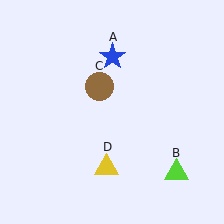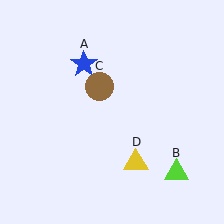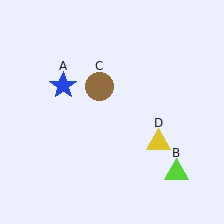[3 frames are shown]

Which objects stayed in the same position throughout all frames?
Lime triangle (object B) and brown circle (object C) remained stationary.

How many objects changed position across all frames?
2 objects changed position: blue star (object A), yellow triangle (object D).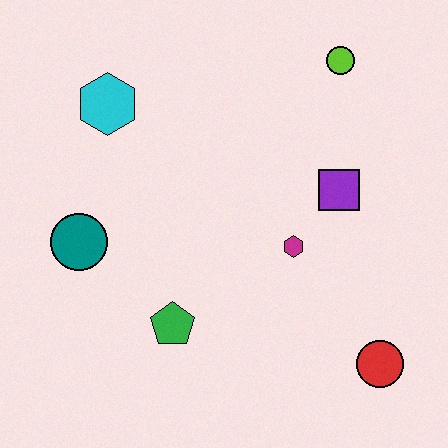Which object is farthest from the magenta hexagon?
The cyan hexagon is farthest from the magenta hexagon.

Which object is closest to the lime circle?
The purple square is closest to the lime circle.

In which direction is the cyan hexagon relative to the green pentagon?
The cyan hexagon is above the green pentagon.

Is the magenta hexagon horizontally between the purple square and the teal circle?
Yes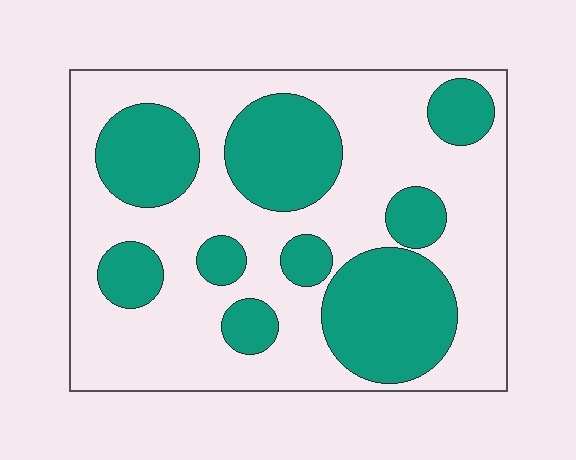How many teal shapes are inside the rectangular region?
9.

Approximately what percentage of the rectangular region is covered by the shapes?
Approximately 35%.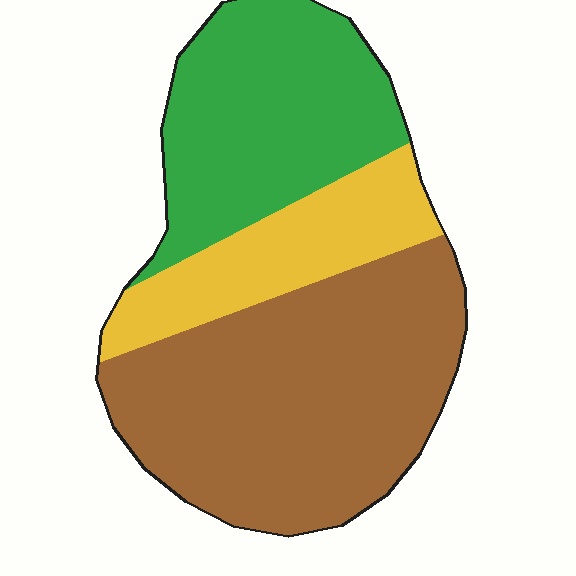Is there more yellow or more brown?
Brown.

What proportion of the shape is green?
Green covers 31% of the shape.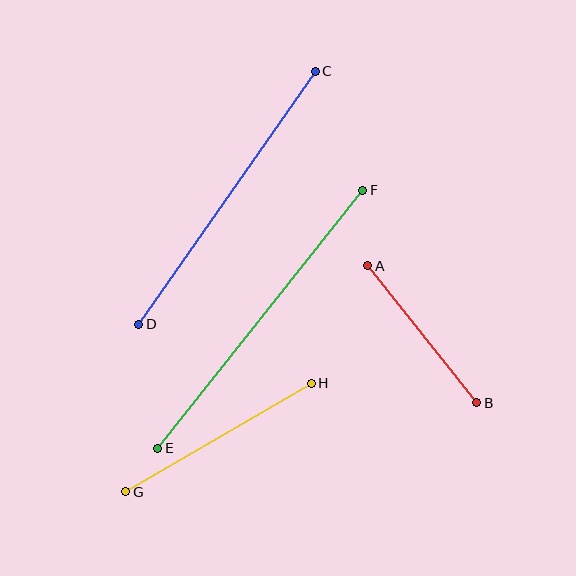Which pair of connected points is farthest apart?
Points E and F are farthest apart.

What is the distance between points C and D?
The distance is approximately 308 pixels.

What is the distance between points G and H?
The distance is approximately 214 pixels.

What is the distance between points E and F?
The distance is approximately 330 pixels.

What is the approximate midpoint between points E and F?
The midpoint is at approximately (260, 319) pixels.